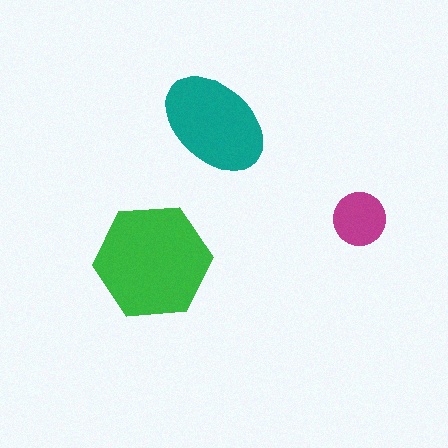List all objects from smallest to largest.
The magenta circle, the teal ellipse, the green hexagon.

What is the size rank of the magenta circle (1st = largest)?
3rd.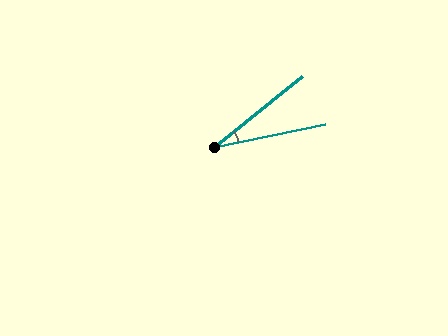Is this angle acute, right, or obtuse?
It is acute.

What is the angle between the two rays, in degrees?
Approximately 27 degrees.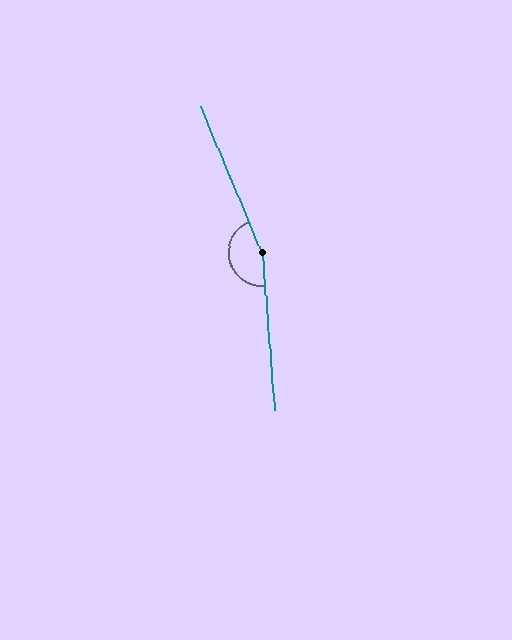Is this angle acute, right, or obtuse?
It is obtuse.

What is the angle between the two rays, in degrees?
Approximately 162 degrees.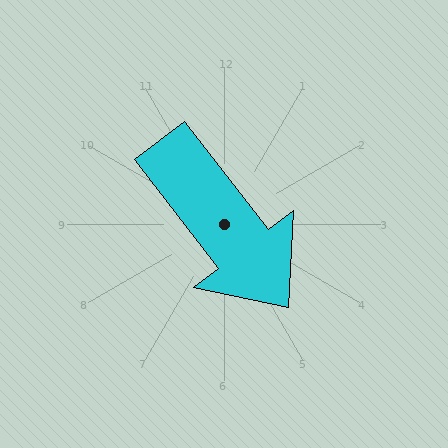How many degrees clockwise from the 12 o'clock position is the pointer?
Approximately 142 degrees.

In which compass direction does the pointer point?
Southeast.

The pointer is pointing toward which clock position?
Roughly 5 o'clock.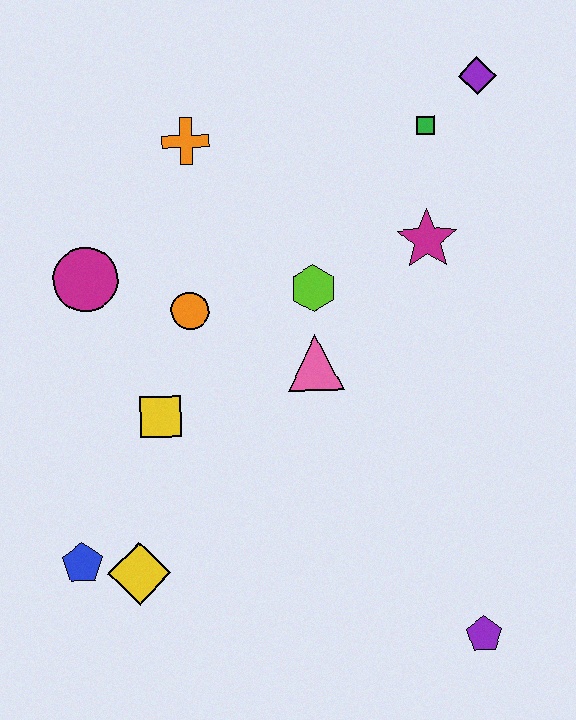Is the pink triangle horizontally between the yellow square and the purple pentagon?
Yes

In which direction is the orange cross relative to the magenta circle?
The orange cross is above the magenta circle.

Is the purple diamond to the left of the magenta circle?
No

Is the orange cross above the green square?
No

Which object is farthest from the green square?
The blue pentagon is farthest from the green square.